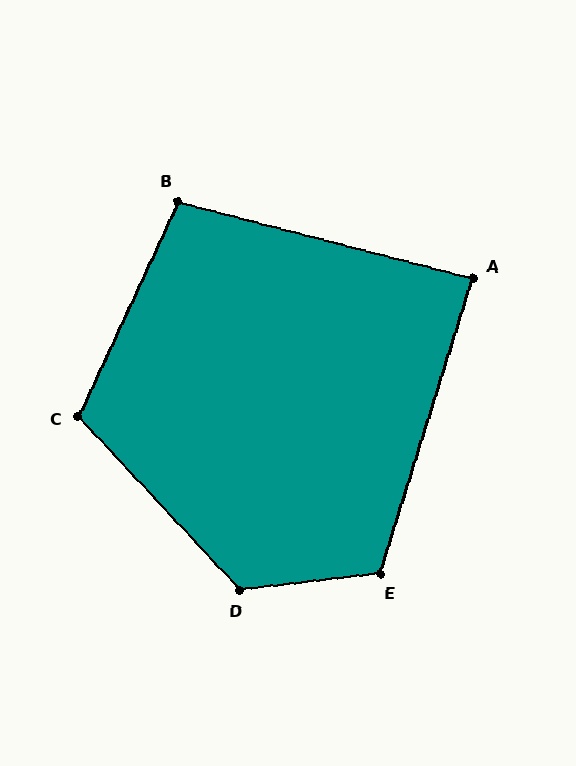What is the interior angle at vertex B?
Approximately 100 degrees (obtuse).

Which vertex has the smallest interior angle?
A, at approximately 87 degrees.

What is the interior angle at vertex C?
Approximately 112 degrees (obtuse).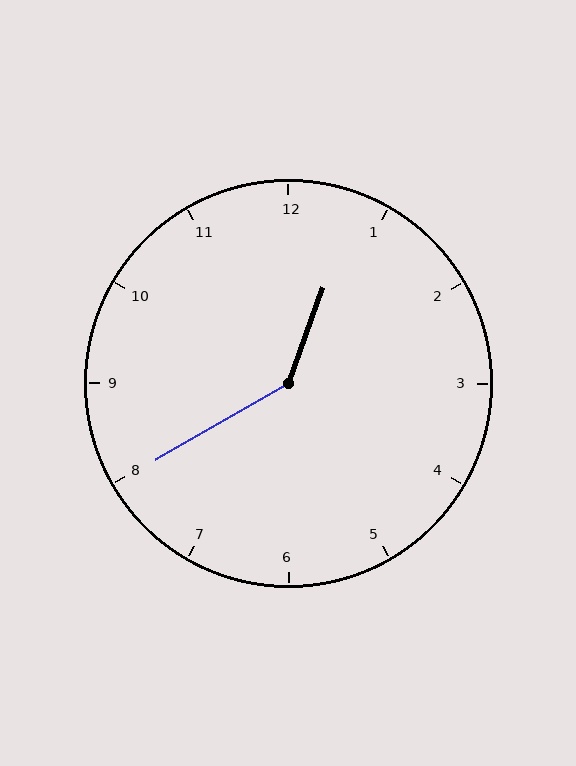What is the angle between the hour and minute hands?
Approximately 140 degrees.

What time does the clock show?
12:40.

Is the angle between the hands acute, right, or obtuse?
It is obtuse.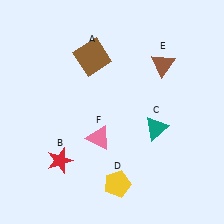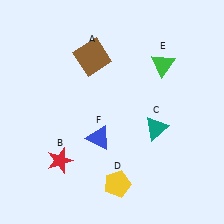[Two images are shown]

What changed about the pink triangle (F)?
In Image 1, F is pink. In Image 2, it changed to blue.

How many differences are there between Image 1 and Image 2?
There are 2 differences between the two images.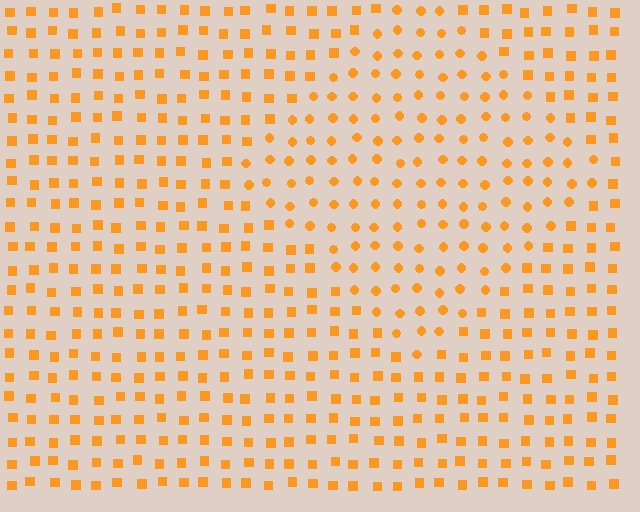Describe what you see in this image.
The image is filled with small orange elements arranged in a uniform grid. A diamond-shaped region contains circles, while the surrounding area contains squares. The boundary is defined purely by the change in element shape.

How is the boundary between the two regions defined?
The boundary is defined by a change in element shape: circles inside vs. squares outside. All elements share the same color and spacing.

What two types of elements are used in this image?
The image uses circles inside the diamond region and squares outside it.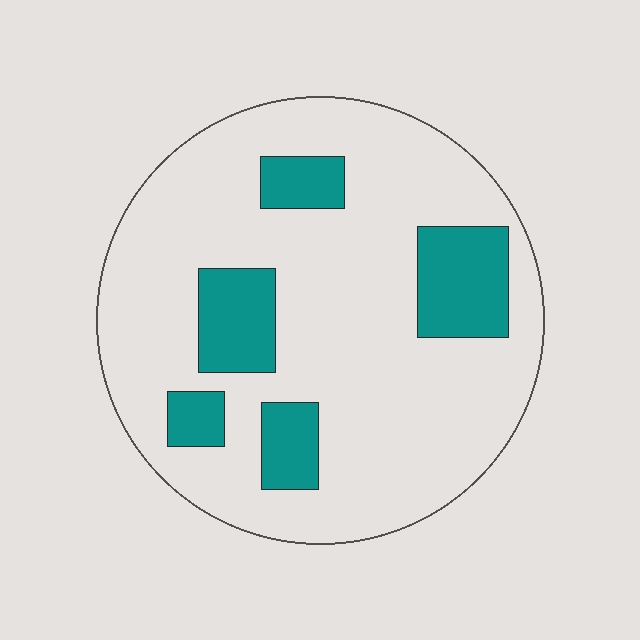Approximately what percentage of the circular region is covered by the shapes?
Approximately 20%.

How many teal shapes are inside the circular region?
5.